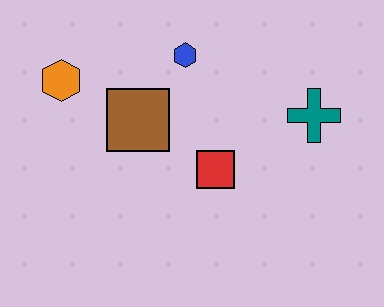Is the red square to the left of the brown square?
No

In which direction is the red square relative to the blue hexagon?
The red square is below the blue hexagon.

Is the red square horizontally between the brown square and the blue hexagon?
No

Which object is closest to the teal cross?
The red square is closest to the teal cross.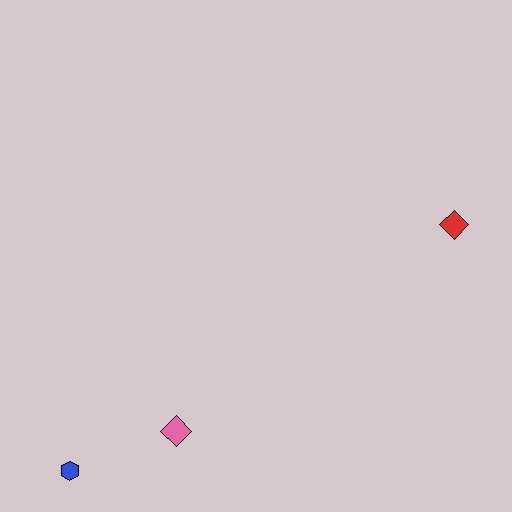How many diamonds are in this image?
There are 2 diamonds.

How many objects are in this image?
There are 3 objects.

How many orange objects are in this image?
There are no orange objects.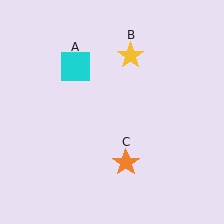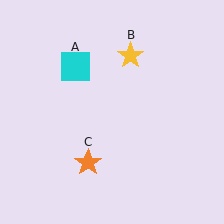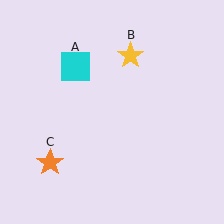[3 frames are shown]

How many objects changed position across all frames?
1 object changed position: orange star (object C).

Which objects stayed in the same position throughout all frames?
Cyan square (object A) and yellow star (object B) remained stationary.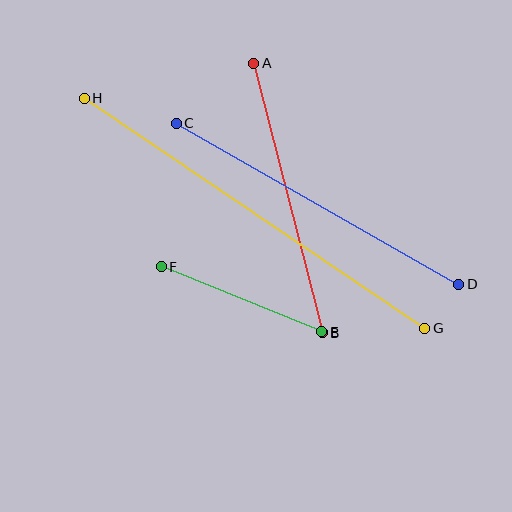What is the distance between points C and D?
The distance is approximately 325 pixels.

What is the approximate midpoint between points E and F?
The midpoint is at approximately (242, 299) pixels.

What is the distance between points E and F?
The distance is approximately 173 pixels.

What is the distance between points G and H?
The distance is approximately 411 pixels.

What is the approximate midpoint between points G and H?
The midpoint is at approximately (255, 213) pixels.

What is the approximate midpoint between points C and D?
The midpoint is at approximately (317, 204) pixels.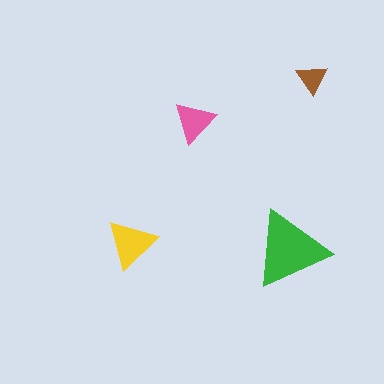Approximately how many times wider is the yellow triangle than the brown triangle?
About 1.5 times wider.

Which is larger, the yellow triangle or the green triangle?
The green one.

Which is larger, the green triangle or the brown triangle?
The green one.